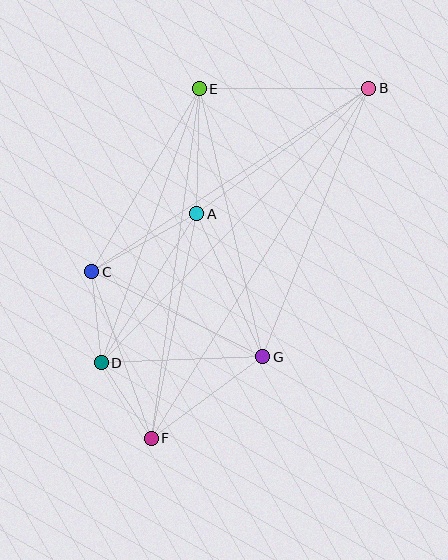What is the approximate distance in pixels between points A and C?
The distance between A and C is approximately 120 pixels.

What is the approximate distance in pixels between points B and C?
The distance between B and C is approximately 332 pixels.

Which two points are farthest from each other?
Points B and F are farthest from each other.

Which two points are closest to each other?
Points D and F are closest to each other.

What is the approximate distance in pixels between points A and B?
The distance between A and B is approximately 213 pixels.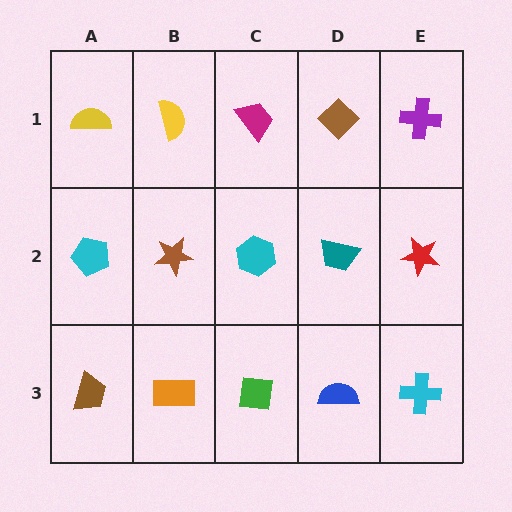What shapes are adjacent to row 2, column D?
A brown diamond (row 1, column D), a blue semicircle (row 3, column D), a cyan hexagon (row 2, column C), a red star (row 2, column E).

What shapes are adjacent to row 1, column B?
A brown star (row 2, column B), a yellow semicircle (row 1, column A), a magenta trapezoid (row 1, column C).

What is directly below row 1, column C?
A cyan hexagon.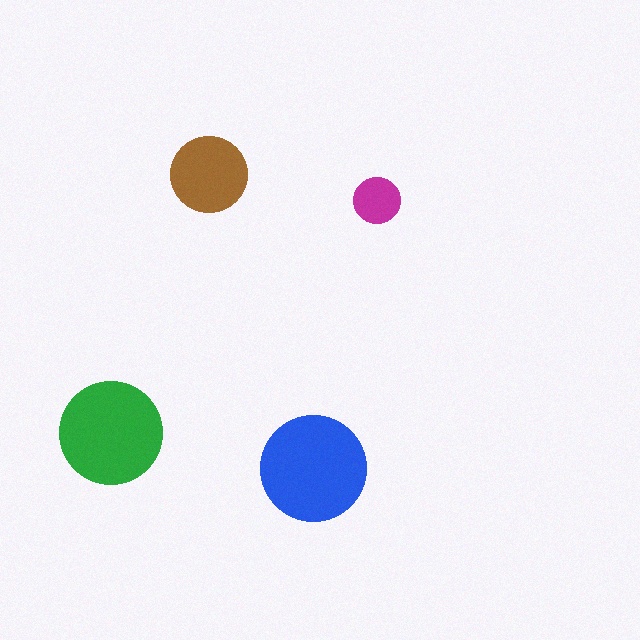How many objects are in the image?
There are 4 objects in the image.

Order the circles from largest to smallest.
the blue one, the green one, the brown one, the magenta one.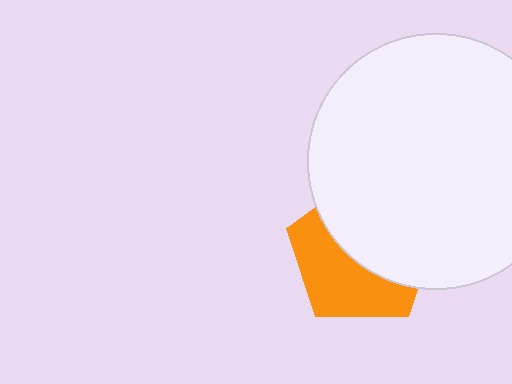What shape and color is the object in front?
The object in front is a white circle.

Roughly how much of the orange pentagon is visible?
About half of it is visible (roughly 47%).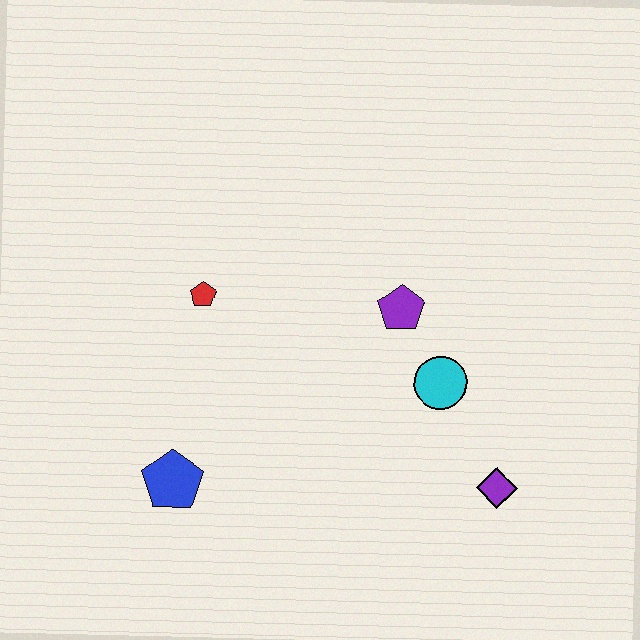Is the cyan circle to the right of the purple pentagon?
Yes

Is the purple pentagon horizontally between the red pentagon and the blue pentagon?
No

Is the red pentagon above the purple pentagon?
Yes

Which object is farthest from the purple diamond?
The red pentagon is farthest from the purple diamond.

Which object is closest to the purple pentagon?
The cyan circle is closest to the purple pentagon.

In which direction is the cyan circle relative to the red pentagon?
The cyan circle is to the right of the red pentagon.